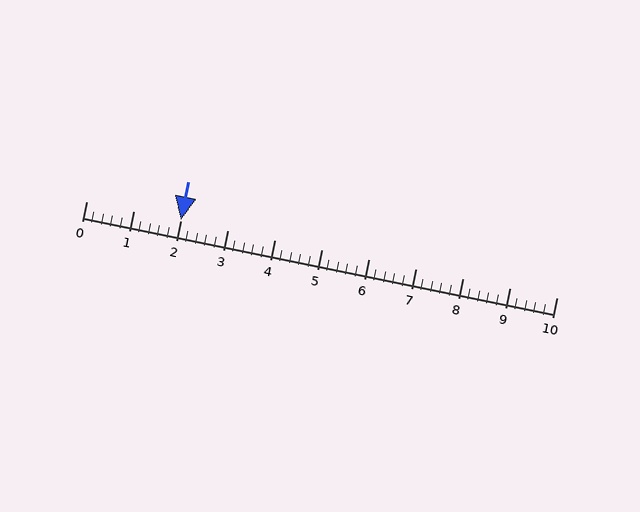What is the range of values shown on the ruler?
The ruler shows values from 0 to 10.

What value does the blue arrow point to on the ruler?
The blue arrow points to approximately 2.0.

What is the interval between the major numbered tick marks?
The major tick marks are spaced 1 units apart.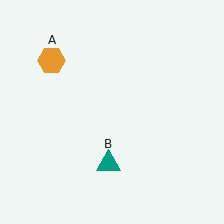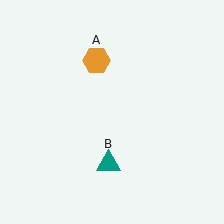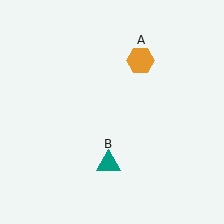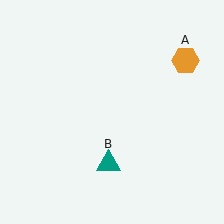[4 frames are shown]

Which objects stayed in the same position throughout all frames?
Teal triangle (object B) remained stationary.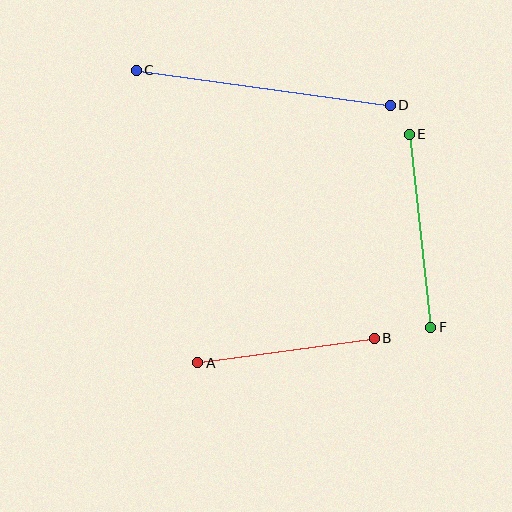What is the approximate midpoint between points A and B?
The midpoint is at approximately (286, 351) pixels.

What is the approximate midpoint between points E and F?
The midpoint is at approximately (420, 231) pixels.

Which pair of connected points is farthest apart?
Points C and D are farthest apart.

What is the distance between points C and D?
The distance is approximately 256 pixels.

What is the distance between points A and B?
The distance is approximately 179 pixels.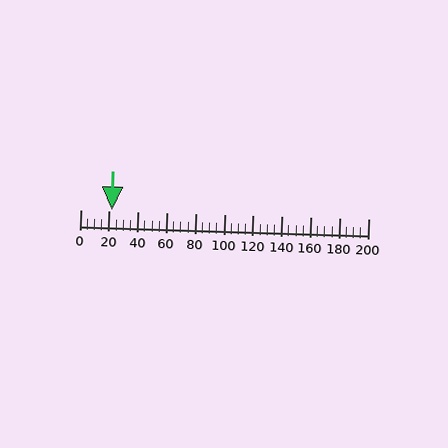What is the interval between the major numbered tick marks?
The major tick marks are spaced 20 units apart.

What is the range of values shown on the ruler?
The ruler shows values from 0 to 200.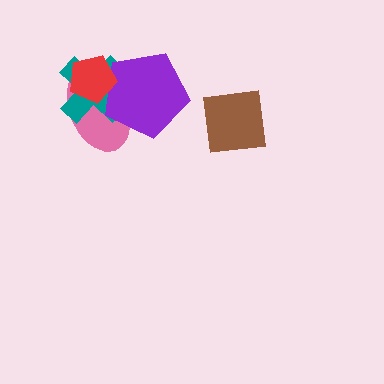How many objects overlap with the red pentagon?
3 objects overlap with the red pentagon.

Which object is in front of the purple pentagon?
The red pentagon is in front of the purple pentagon.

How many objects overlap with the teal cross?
3 objects overlap with the teal cross.